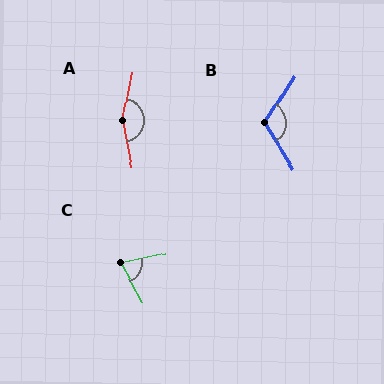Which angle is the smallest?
C, at approximately 72 degrees.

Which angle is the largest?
A, at approximately 157 degrees.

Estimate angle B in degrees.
Approximately 115 degrees.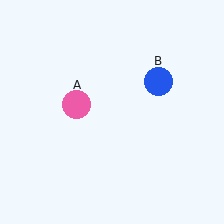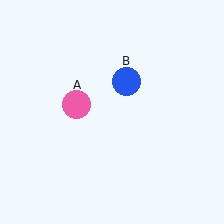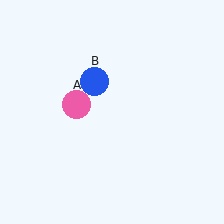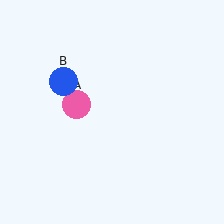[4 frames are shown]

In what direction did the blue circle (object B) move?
The blue circle (object B) moved left.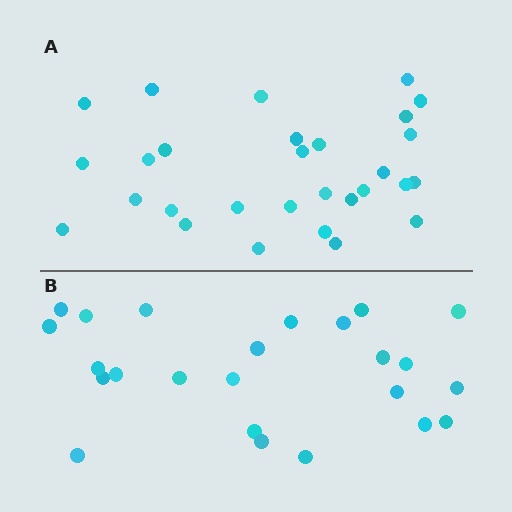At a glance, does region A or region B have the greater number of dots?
Region A (the top region) has more dots.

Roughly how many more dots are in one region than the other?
Region A has about 5 more dots than region B.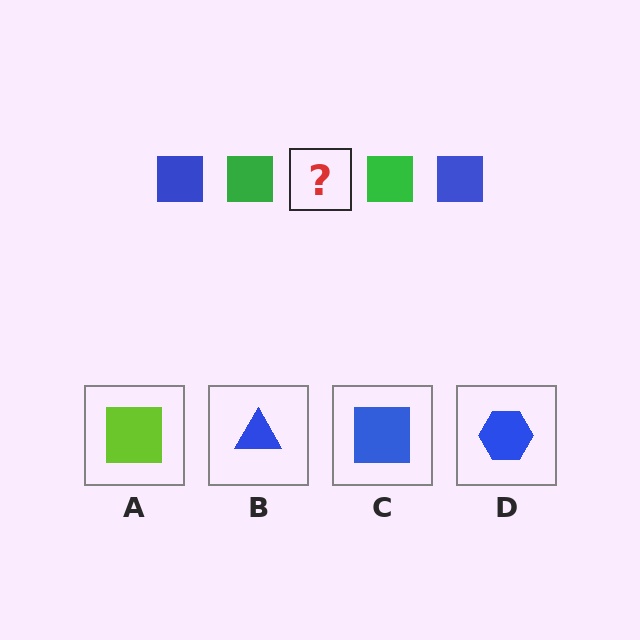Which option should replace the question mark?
Option C.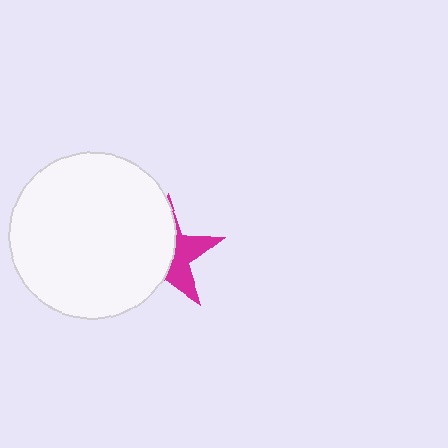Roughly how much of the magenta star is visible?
A small part of it is visible (roughly 38%).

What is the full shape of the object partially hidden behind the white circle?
The partially hidden object is a magenta star.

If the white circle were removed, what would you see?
You would see the complete magenta star.